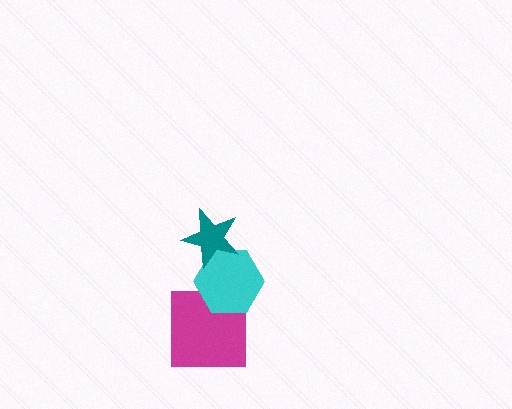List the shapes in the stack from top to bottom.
From top to bottom: the teal star, the cyan hexagon, the magenta square.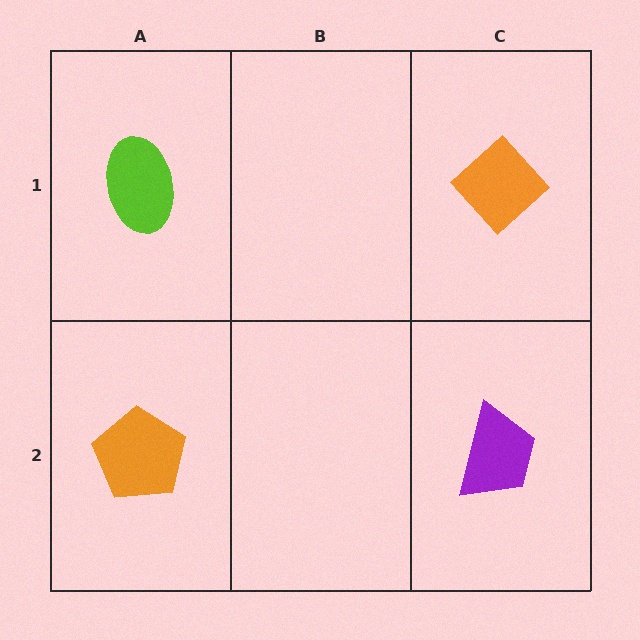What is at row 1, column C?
An orange diamond.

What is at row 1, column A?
A lime ellipse.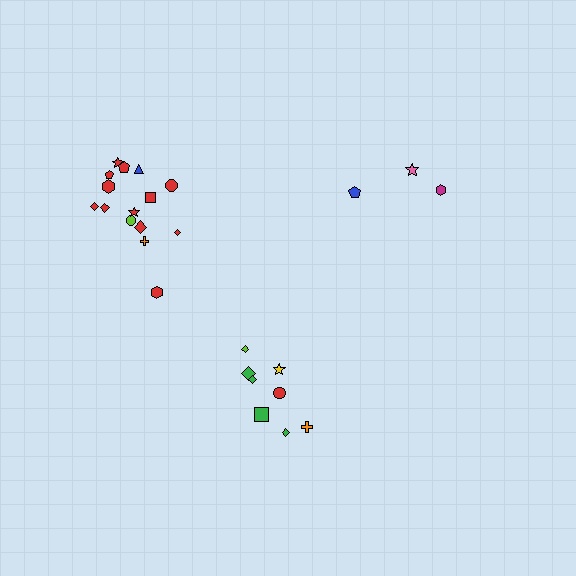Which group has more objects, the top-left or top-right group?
The top-left group.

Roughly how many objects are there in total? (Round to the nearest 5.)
Roughly 25 objects in total.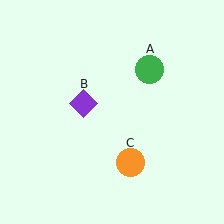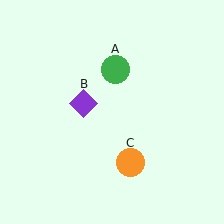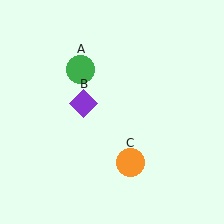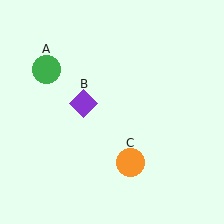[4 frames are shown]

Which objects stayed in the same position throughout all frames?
Purple diamond (object B) and orange circle (object C) remained stationary.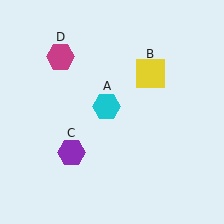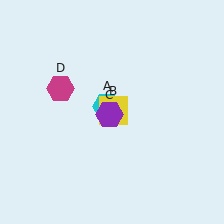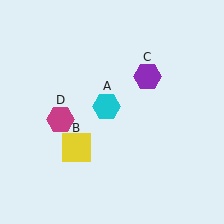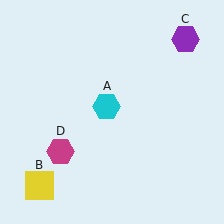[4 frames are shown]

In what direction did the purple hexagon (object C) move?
The purple hexagon (object C) moved up and to the right.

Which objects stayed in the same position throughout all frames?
Cyan hexagon (object A) remained stationary.